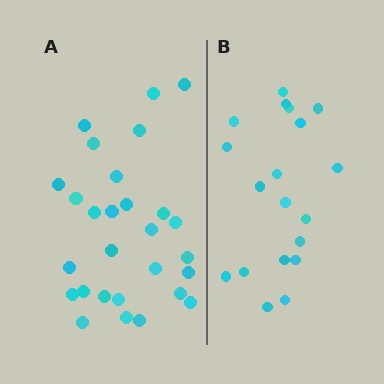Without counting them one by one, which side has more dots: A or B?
Region A (the left region) has more dots.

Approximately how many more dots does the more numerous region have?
Region A has roughly 8 or so more dots than region B.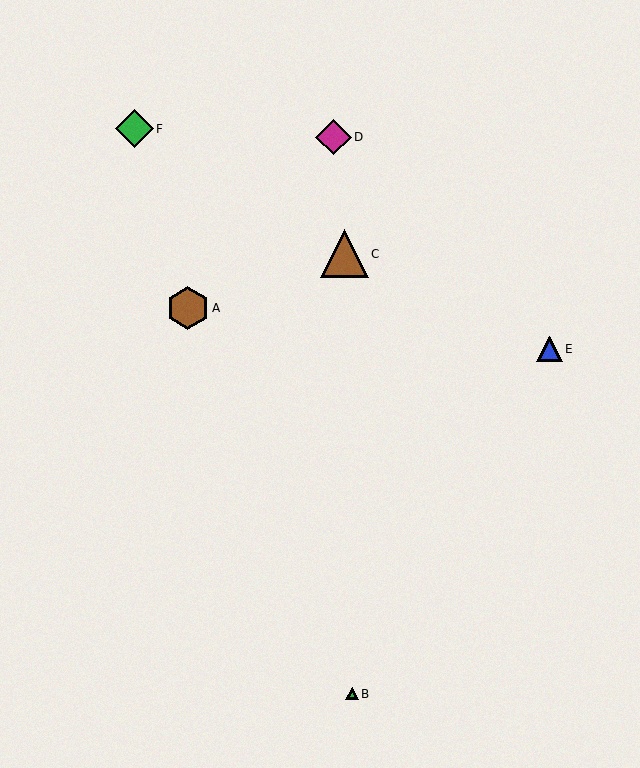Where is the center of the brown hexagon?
The center of the brown hexagon is at (188, 308).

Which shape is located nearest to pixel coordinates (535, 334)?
The blue triangle (labeled E) at (550, 349) is nearest to that location.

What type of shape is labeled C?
Shape C is a brown triangle.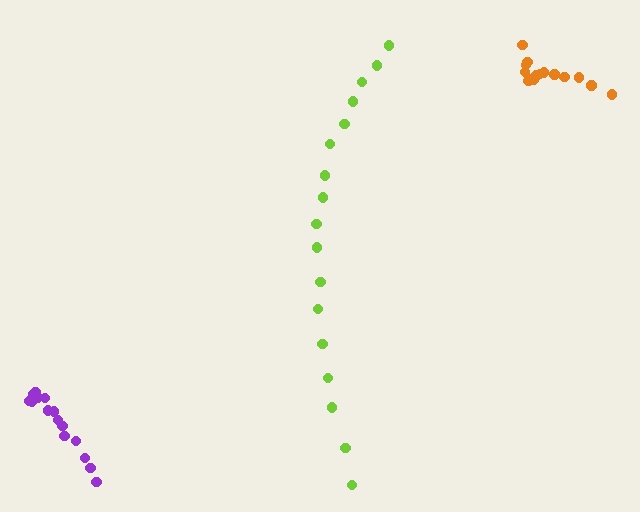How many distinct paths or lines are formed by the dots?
There are 3 distinct paths.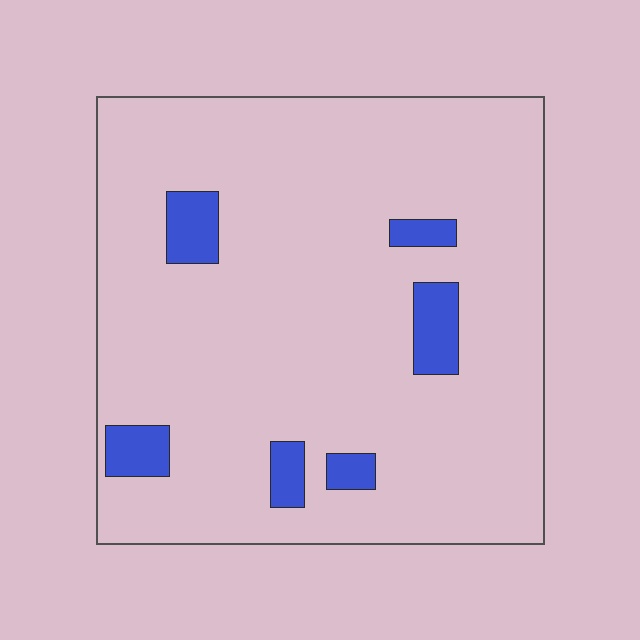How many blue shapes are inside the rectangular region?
6.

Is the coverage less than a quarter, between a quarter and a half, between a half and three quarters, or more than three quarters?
Less than a quarter.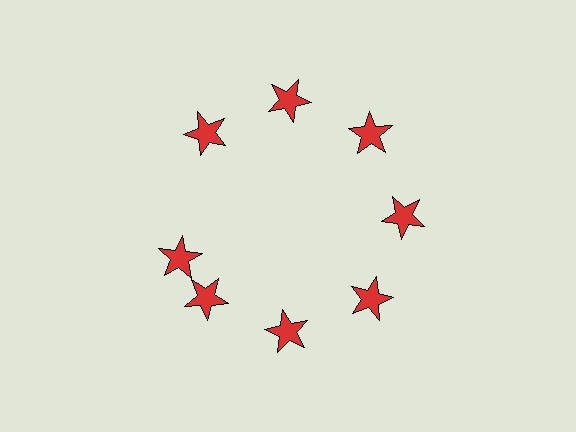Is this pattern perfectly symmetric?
No. The 8 red stars are arranged in a ring, but one element near the 9 o'clock position is rotated out of alignment along the ring, breaking the 8-fold rotational symmetry.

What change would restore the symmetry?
The symmetry would be restored by rotating it back into even spacing with its neighbors so that all 8 stars sit at equal angles and equal distance from the center.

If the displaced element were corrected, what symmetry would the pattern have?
It would have 8-fold rotational symmetry — the pattern would map onto itself every 45 degrees.